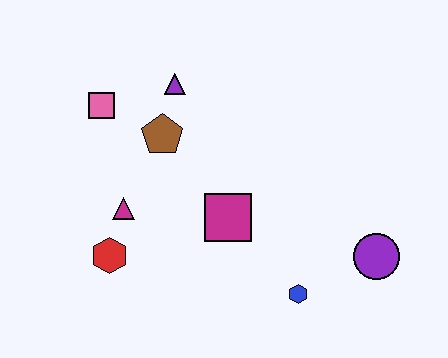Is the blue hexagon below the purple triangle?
Yes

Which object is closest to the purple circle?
The blue hexagon is closest to the purple circle.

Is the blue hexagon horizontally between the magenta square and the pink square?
No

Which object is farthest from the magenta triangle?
The purple circle is farthest from the magenta triangle.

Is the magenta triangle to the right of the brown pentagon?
No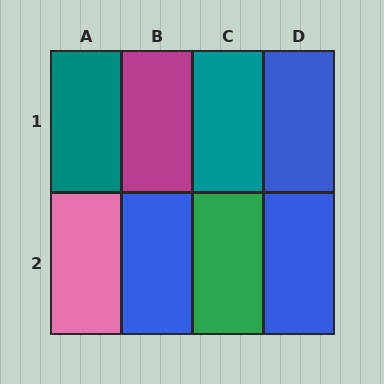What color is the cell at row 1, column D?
Blue.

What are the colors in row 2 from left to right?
Pink, blue, green, blue.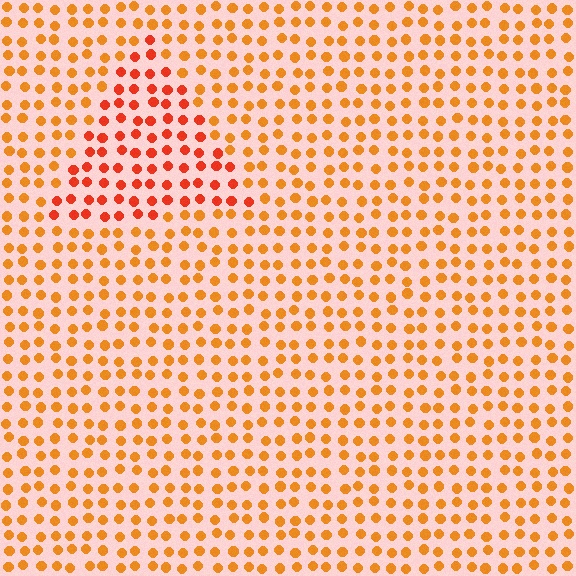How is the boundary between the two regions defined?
The boundary is defined purely by a slight shift in hue (about 25 degrees). Spacing, size, and orientation are identical on both sides.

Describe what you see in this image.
The image is filled with small orange elements in a uniform arrangement. A triangle-shaped region is visible where the elements are tinted to a slightly different hue, forming a subtle color boundary.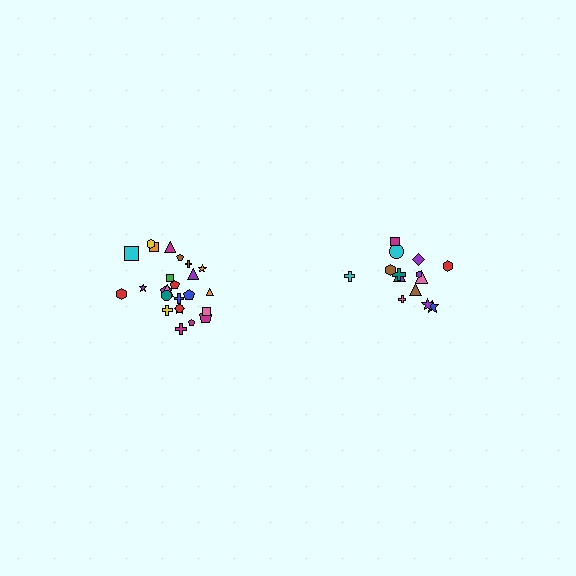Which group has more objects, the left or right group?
The left group.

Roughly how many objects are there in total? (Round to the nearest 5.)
Roughly 40 objects in total.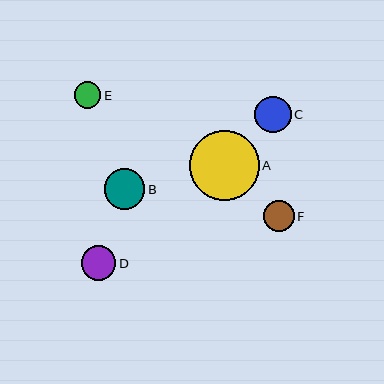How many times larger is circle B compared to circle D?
Circle B is approximately 1.2 times the size of circle D.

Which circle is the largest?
Circle A is the largest with a size of approximately 70 pixels.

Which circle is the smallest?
Circle E is the smallest with a size of approximately 27 pixels.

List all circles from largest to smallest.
From largest to smallest: A, B, C, D, F, E.